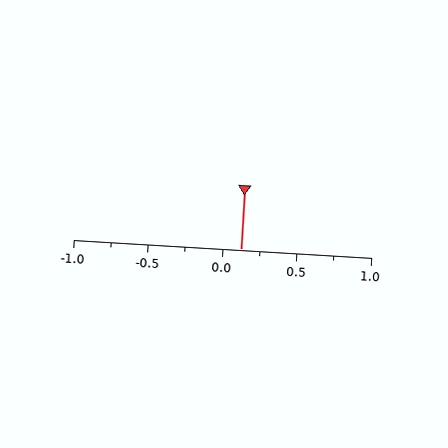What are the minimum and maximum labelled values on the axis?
The axis runs from -1.0 to 1.0.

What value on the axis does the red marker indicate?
The marker indicates approximately 0.12.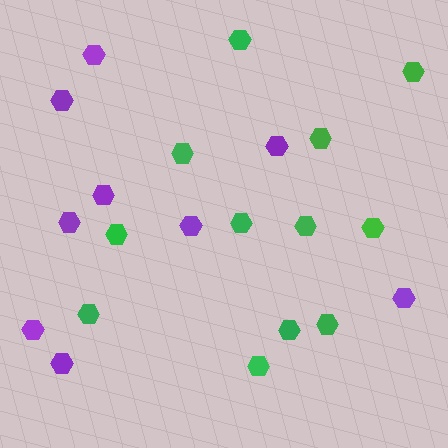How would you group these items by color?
There are 2 groups: one group of green hexagons (12) and one group of purple hexagons (9).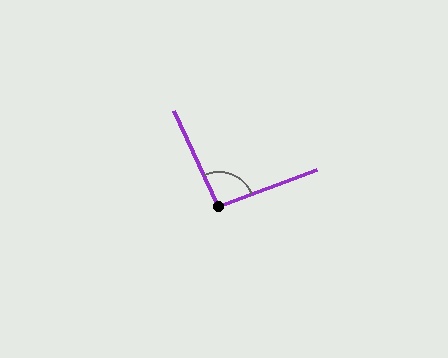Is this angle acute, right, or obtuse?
It is approximately a right angle.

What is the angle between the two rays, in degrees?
Approximately 94 degrees.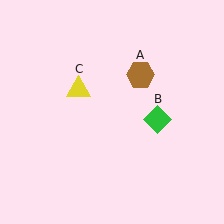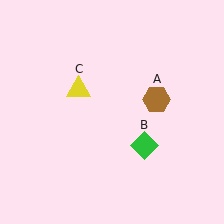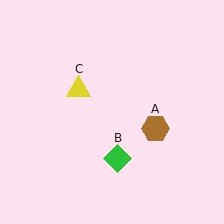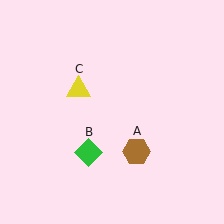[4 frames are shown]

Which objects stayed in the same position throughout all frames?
Yellow triangle (object C) remained stationary.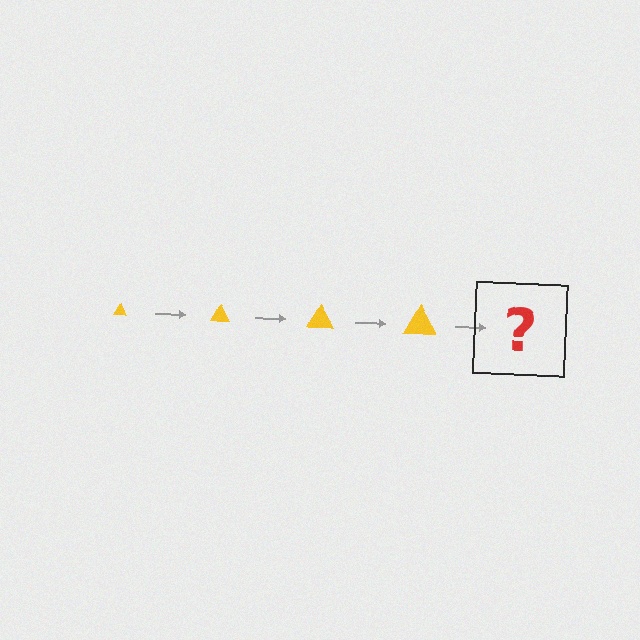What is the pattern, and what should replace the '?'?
The pattern is that the triangle gets progressively larger each step. The '?' should be a yellow triangle, larger than the previous one.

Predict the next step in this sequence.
The next step is a yellow triangle, larger than the previous one.